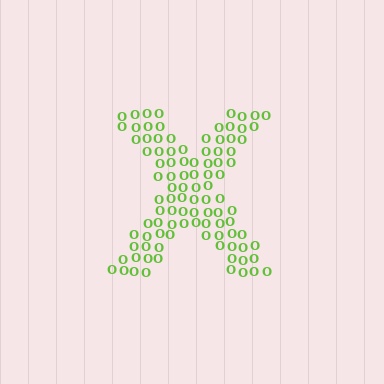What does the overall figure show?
The overall figure shows the letter X.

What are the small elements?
The small elements are letter O's.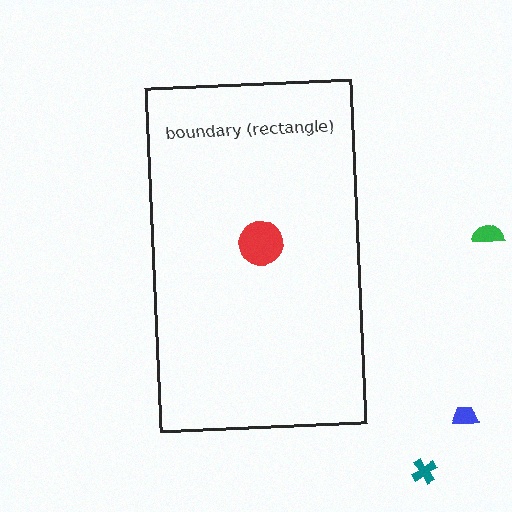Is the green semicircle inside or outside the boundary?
Outside.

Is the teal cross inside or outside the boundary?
Outside.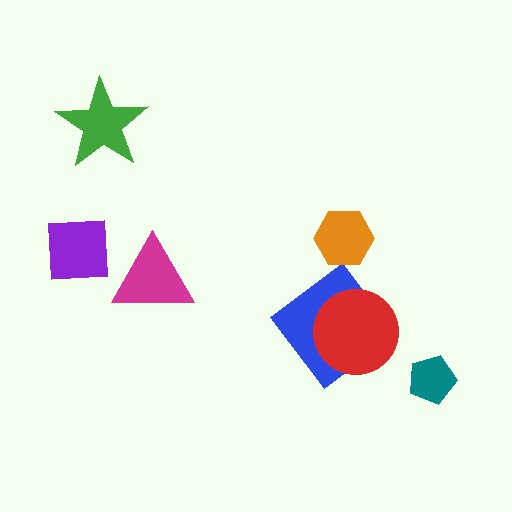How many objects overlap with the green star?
0 objects overlap with the green star.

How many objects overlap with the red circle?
1 object overlaps with the red circle.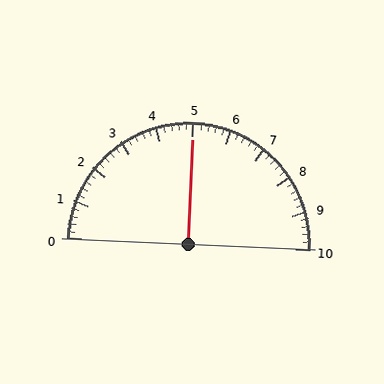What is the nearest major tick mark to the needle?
The nearest major tick mark is 5.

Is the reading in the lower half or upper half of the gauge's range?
The reading is in the upper half of the range (0 to 10).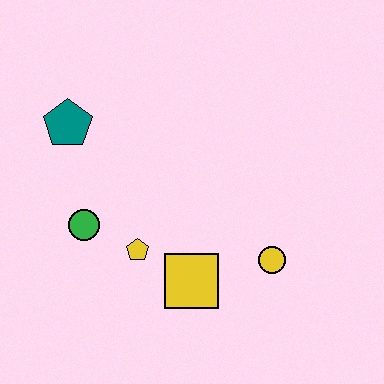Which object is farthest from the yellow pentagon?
The teal pentagon is farthest from the yellow pentagon.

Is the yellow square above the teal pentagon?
No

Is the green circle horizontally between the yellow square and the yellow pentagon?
No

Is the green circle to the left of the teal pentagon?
No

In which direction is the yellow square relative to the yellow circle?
The yellow square is to the left of the yellow circle.